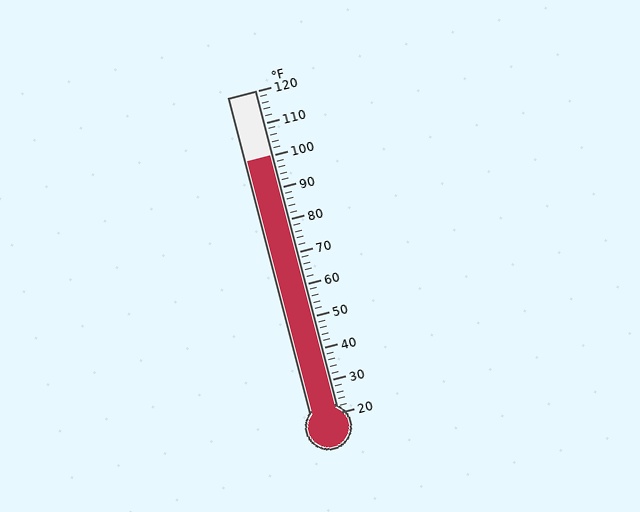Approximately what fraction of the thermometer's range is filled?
The thermometer is filled to approximately 80% of its range.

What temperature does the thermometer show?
The thermometer shows approximately 100°F.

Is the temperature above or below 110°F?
The temperature is below 110°F.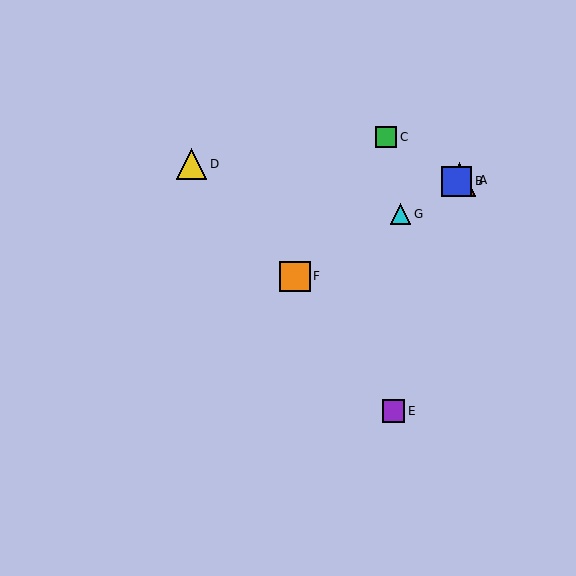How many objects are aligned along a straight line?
4 objects (A, B, F, G) are aligned along a straight line.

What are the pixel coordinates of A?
Object A is at (459, 180).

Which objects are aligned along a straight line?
Objects A, B, F, G are aligned along a straight line.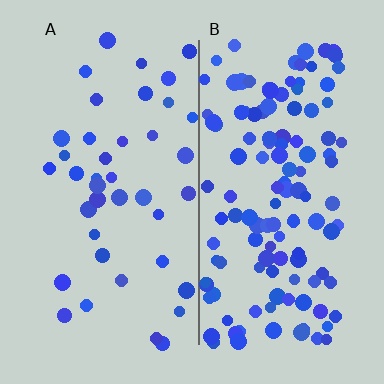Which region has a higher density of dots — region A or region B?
B (the right).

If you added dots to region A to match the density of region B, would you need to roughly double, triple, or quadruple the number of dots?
Approximately triple.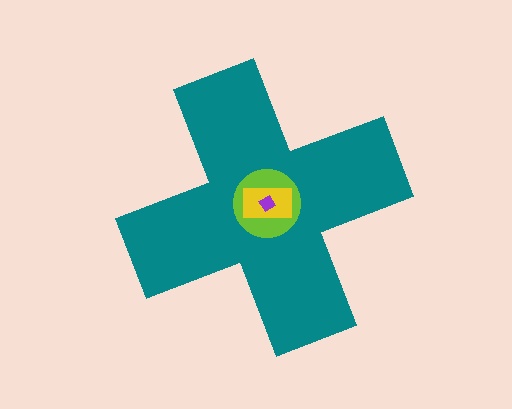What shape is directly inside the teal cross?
The lime circle.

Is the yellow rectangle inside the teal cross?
Yes.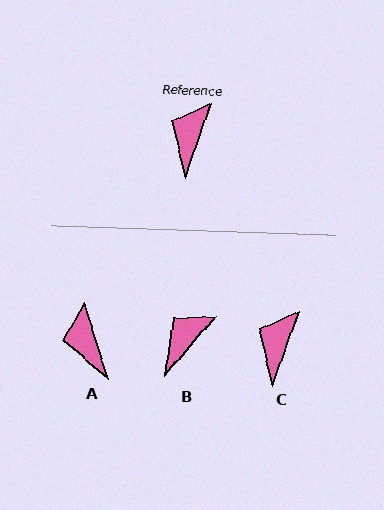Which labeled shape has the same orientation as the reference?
C.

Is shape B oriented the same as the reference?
No, it is off by about 21 degrees.